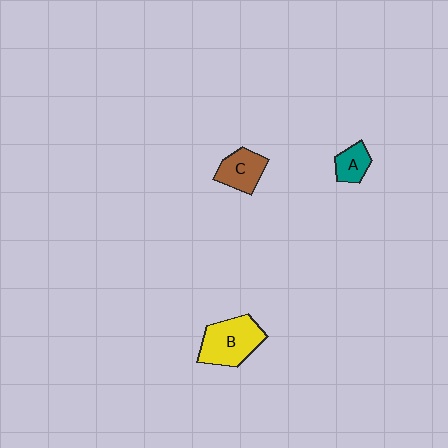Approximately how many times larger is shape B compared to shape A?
Approximately 2.2 times.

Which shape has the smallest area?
Shape A (teal).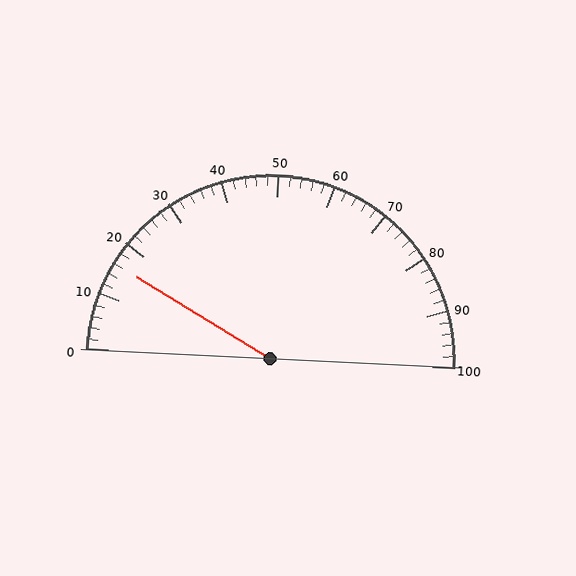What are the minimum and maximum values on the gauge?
The gauge ranges from 0 to 100.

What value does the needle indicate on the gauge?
The needle indicates approximately 16.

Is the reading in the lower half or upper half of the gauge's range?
The reading is in the lower half of the range (0 to 100).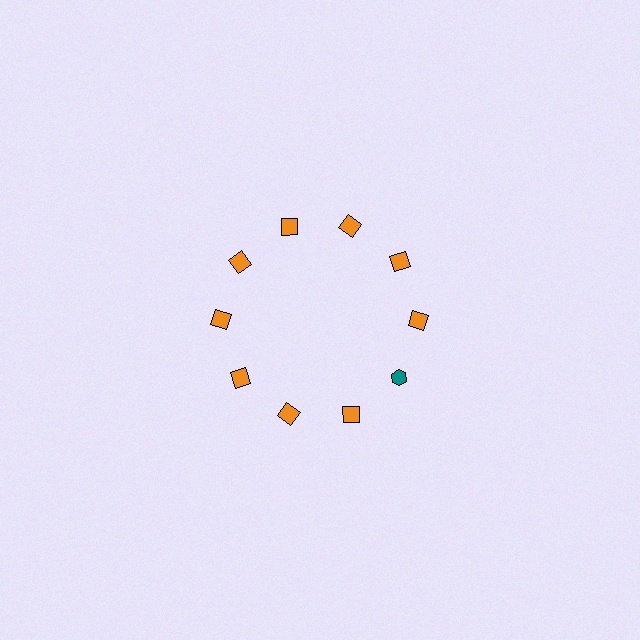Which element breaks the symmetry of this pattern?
The teal hexagon at roughly the 4 o'clock position breaks the symmetry. All other shapes are orange squares.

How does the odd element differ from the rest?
It differs in both color (teal instead of orange) and shape (hexagon instead of square).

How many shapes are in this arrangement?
There are 10 shapes arranged in a ring pattern.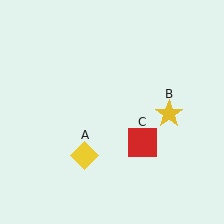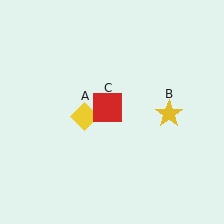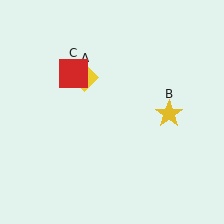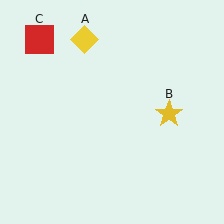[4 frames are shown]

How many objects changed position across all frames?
2 objects changed position: yellow diamond (object A), red square (object C).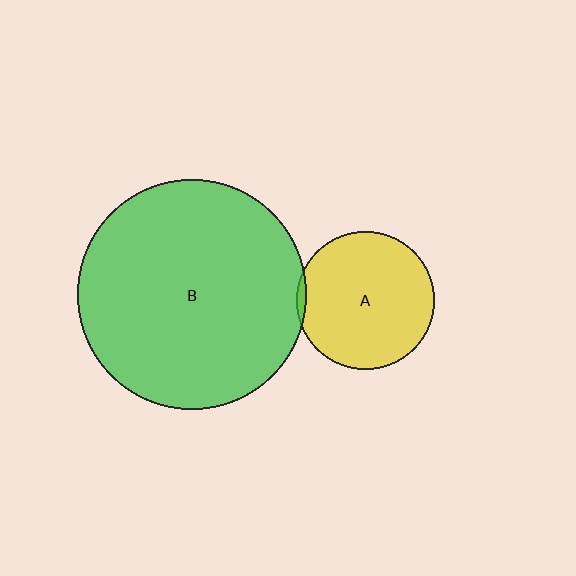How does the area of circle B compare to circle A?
Approximately 2.8 times.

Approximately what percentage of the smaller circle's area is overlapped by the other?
Approximately 5%.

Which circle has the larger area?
Circle B (green).